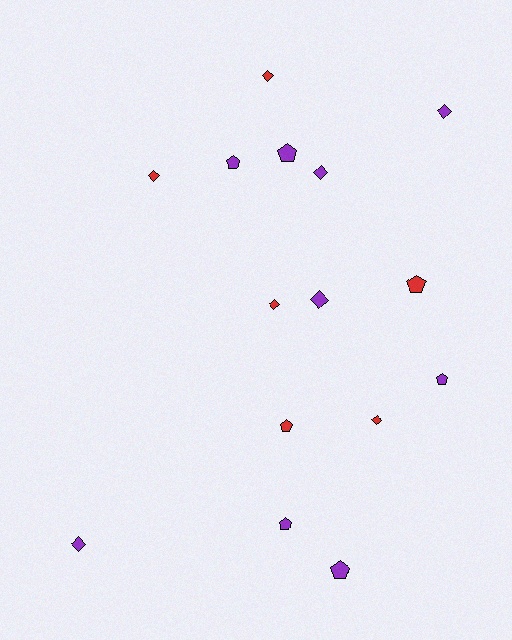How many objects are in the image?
There are 15 objects.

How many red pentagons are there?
There are 2 red pentagons.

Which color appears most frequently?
Purple, with 9 objects.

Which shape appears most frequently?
Diamond, with 8 objects.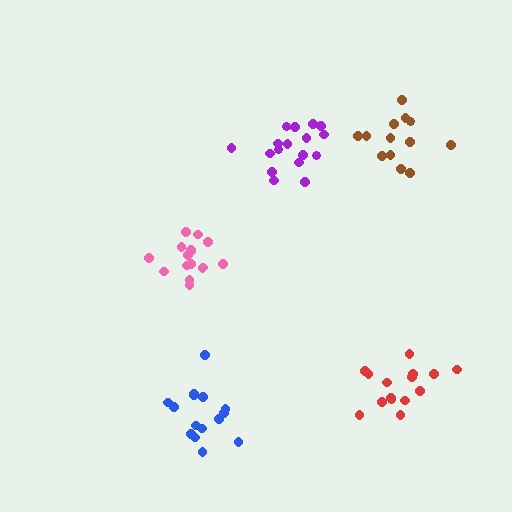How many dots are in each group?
Group 1: 16 dots, Group 2: 15 dots, Group 3: 17 dots, Group 4: 13 dots, Group 5: 15 dots (76 total).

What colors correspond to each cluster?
The clusters are colored: pink, red, purple, brown, blue.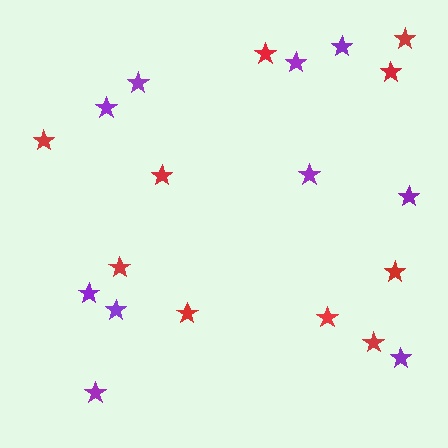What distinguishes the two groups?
There are 2 groups: one group of red stars (10) and one group of purple stars (10).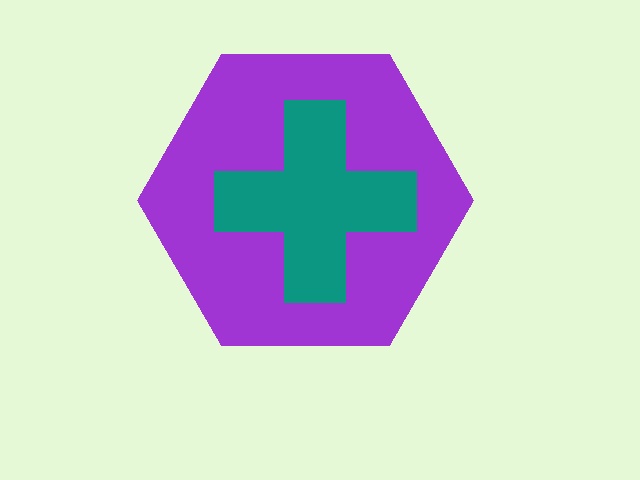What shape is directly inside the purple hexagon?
The teal cross.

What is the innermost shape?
The teal cross.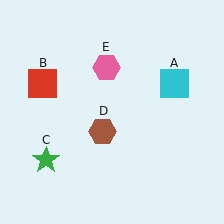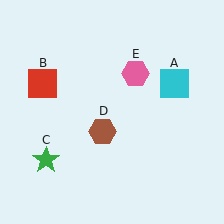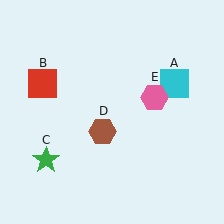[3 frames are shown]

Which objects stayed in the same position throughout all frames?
Cyan square (object A) and red square (object B) and green star (object C) and brown hexagon (object D) remained stationary.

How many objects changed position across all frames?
1 object changed position: pink hexagon (object E).